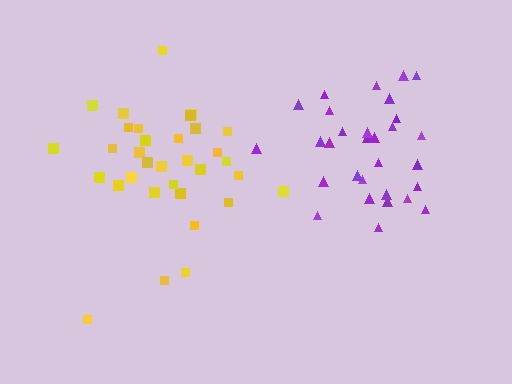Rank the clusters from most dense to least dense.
purple, yellow.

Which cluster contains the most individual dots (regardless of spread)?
Yellow (33).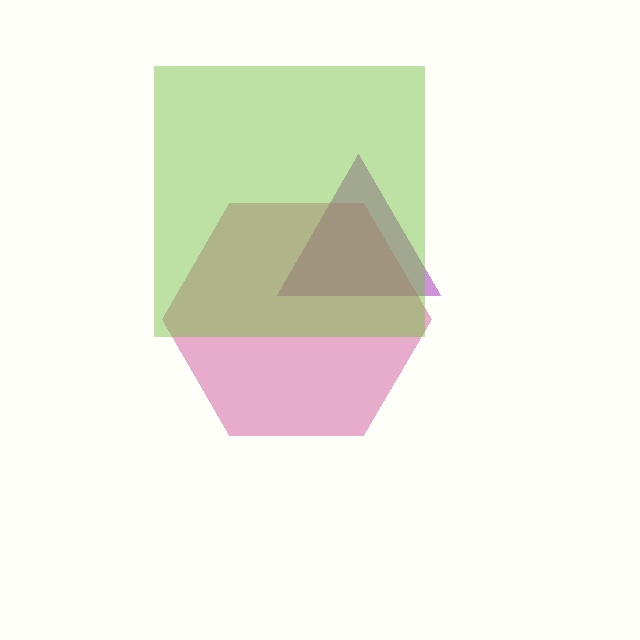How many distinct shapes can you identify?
There are 3 distinct shapes: a purple triangle, a magenta hexagon, a lime square.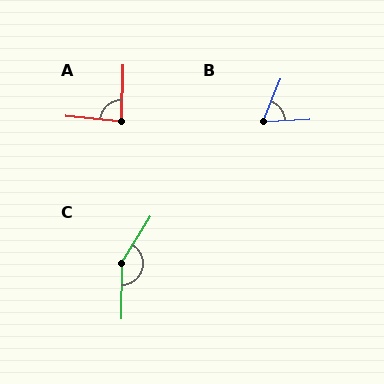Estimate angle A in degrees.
Approximately 86 degrees.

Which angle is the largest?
C, at approximately 149 degrees.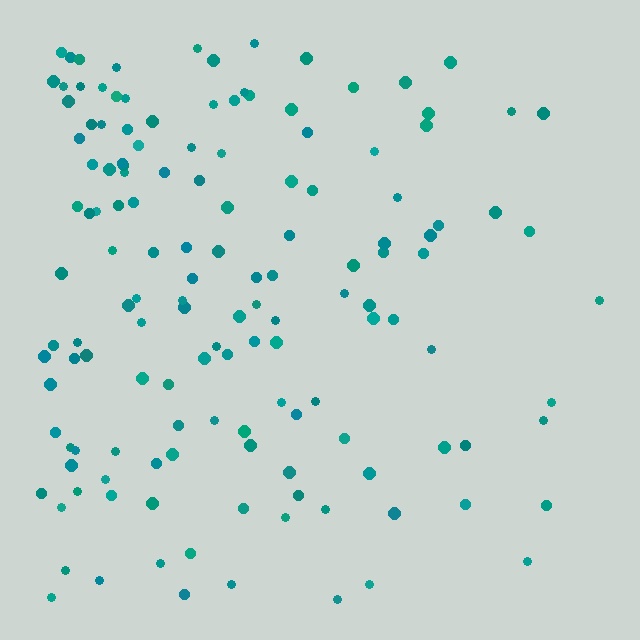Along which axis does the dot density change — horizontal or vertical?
Horizontal.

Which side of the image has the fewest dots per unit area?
The right.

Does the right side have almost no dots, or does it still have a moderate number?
Still a moderate number, just noticeably fewer than the left.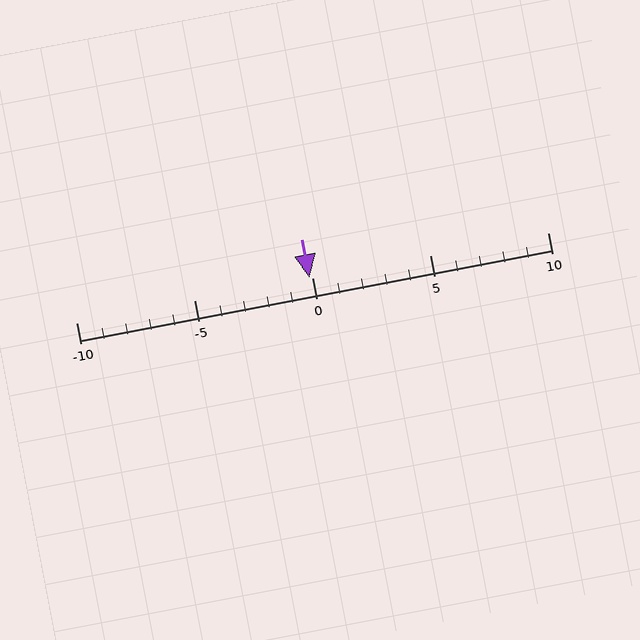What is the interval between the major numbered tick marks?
The major tick marks are spaced 5 units apart.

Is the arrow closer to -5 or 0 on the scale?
The arrow is closer to 0.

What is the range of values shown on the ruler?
The ruler shows values from -10 to 10.